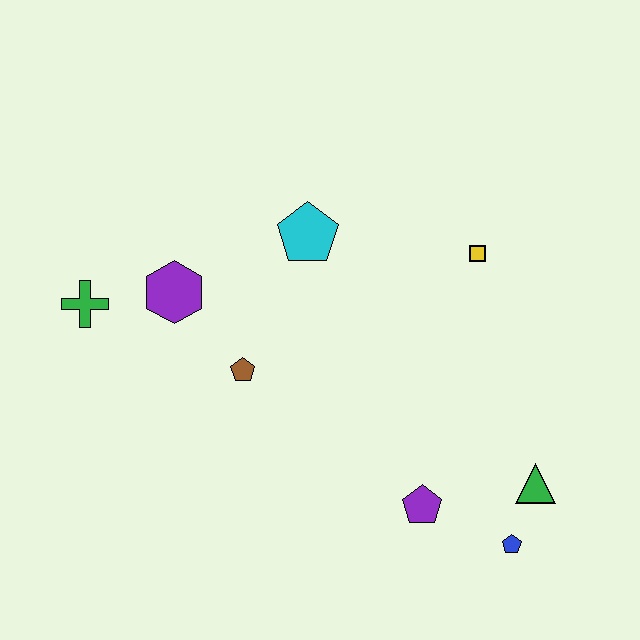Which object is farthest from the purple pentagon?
The green cross is farthest from the purple pentagon.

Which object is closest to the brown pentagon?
The purple hexagon is closest to the brown pentagon.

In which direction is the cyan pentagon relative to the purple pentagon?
The cyan pentagon is above the purple pentagon.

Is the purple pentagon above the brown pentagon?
No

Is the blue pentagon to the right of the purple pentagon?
Yes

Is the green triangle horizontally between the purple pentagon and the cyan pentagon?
No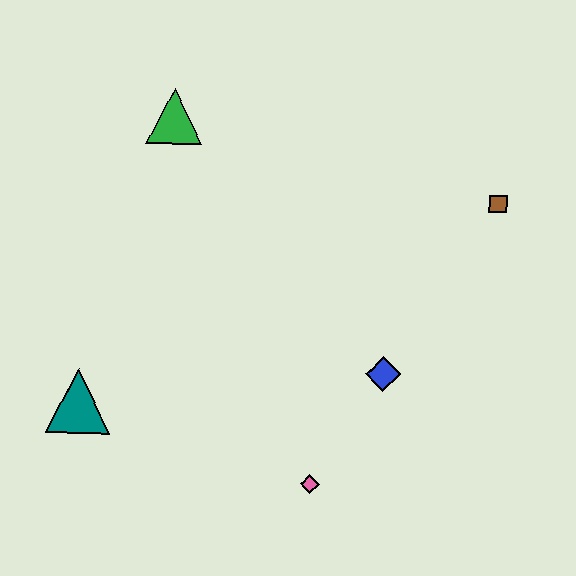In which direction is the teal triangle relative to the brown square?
The teal triangle is to the left of the brown square.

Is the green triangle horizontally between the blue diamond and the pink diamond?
No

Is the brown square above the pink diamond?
Yes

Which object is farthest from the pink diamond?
The green triangle is farthest from the pink diamond.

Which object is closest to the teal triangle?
The pink diamond is closest to the teal triangle.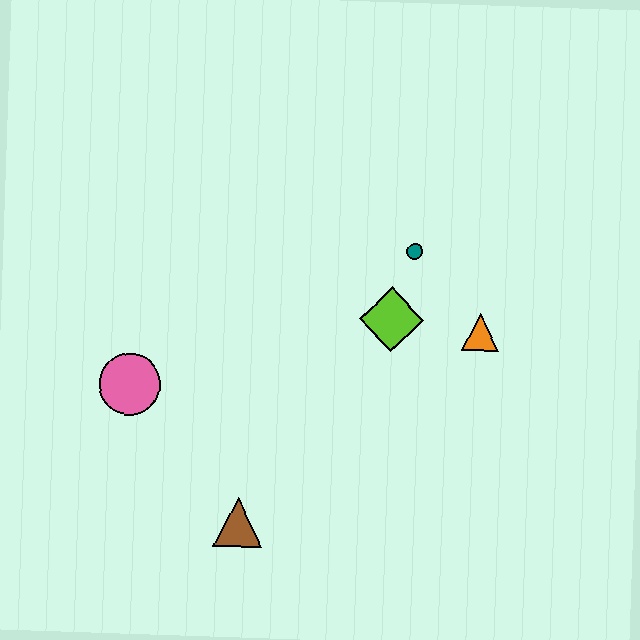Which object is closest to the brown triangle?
The pink circle is closest to the brown triangle.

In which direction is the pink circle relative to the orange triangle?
The pink circle is to the left of the orange triangle.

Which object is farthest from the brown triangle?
The teal circle is farthest from the brown triangle.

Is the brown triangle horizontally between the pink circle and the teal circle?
Yes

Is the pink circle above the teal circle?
No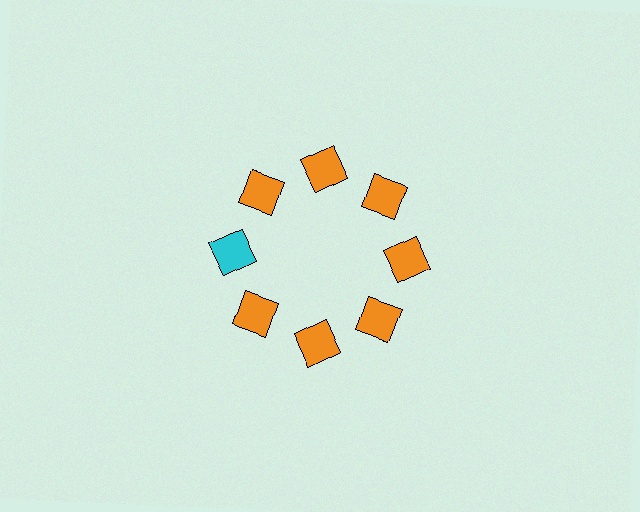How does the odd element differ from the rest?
It has a different color: cyan instead of orange.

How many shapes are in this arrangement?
There are 8 shapes arranged in a ring pattern.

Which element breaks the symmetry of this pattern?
The cyan square at roughly the 9 o'clock position breaks the symmetry. All other shapes are orange squares.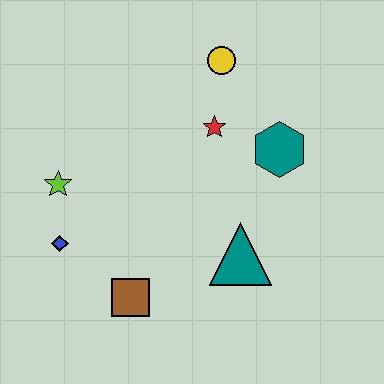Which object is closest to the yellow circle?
The red star is closest to the yellow circle.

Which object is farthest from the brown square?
The yellow circle is farthest from the brown square.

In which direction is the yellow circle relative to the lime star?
The yellow circle is to the right of the lime star.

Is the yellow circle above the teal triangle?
Yes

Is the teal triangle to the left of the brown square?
No